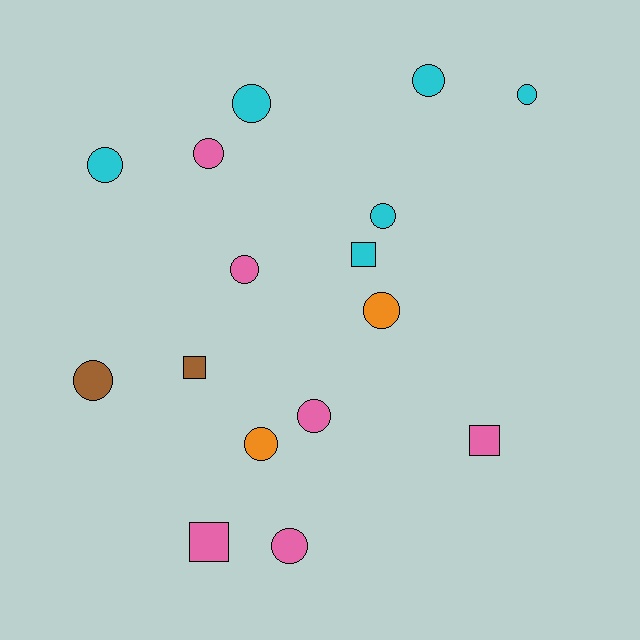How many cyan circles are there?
There are 5 cyan circles.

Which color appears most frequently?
Cyan, with 6 objects.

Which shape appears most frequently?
Circle, with 12 objects.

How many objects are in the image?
There are 16 objects.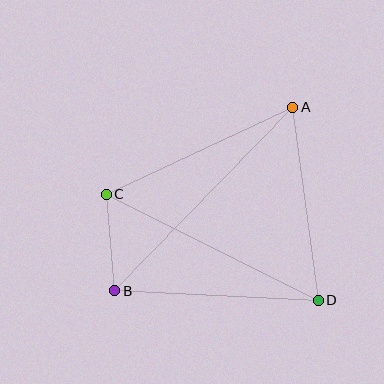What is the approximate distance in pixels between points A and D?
The distance between A and D is approximately 195 pixels.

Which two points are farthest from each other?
Points A and B are farthest from each other.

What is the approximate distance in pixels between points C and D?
The distance between C and D is approximately 237 pixels.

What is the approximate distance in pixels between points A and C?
The distance between A and C is approximately 206 pixels.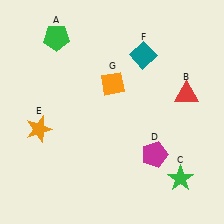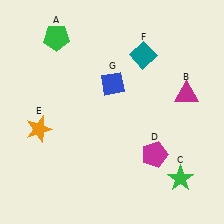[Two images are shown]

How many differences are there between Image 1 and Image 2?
There are 2 differences between the two images.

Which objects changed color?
B changed from red to magenta. G changed from orange to blue.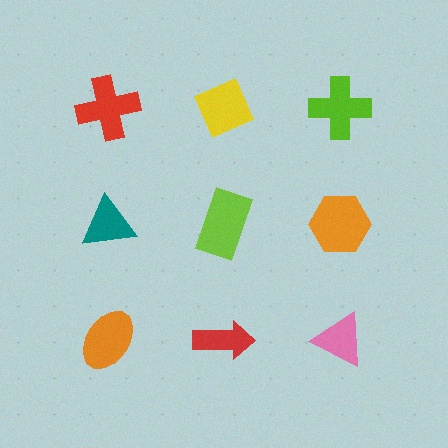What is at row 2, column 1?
A teal triangle.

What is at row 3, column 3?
A pink triangle.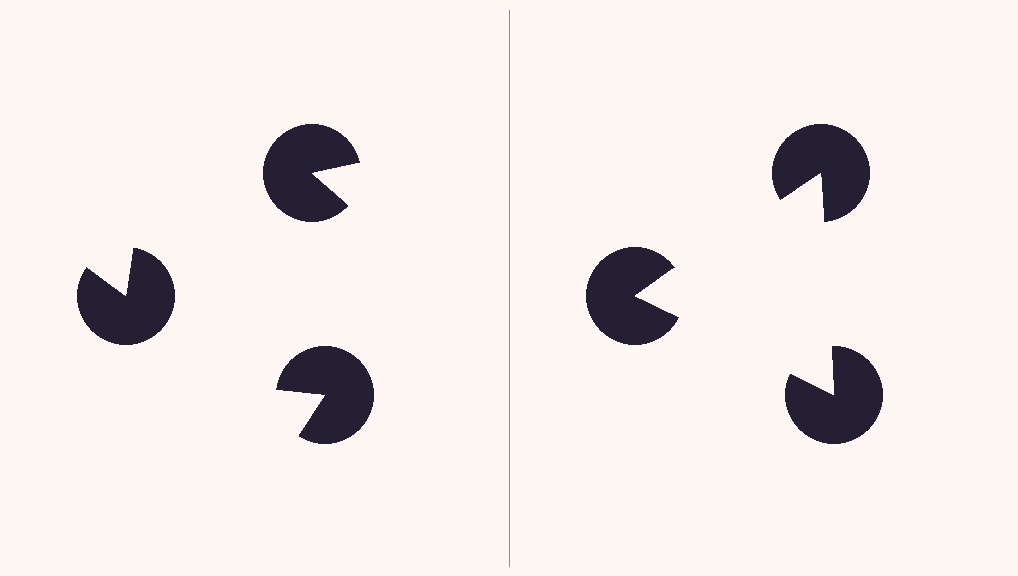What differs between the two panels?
The pac-man discs are positioned identically on both sides; only the wedge orientations differ. On the right they align to a triangle; on the left they are misaligned.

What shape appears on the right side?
An illusory triangle.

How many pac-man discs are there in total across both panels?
6 — 3 on each side.